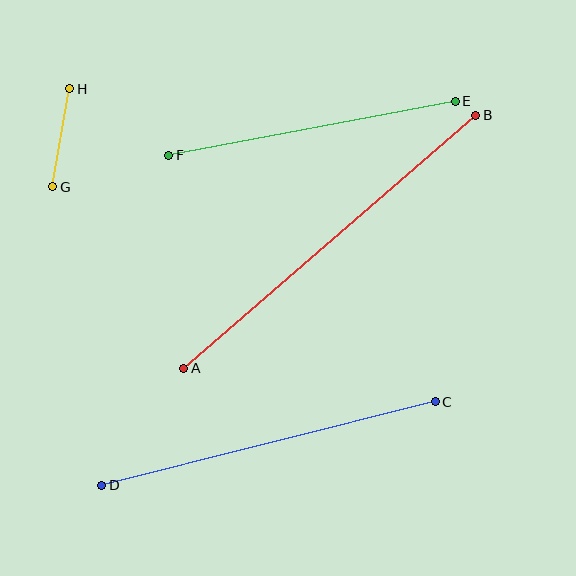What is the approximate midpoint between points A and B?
The midpoint is at approximately (330, 242) pixels.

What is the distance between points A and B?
The distance is approximately 386 pixels.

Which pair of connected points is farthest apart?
Points A and B are farthest apart.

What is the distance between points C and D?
The distance is approximately 344 pixels.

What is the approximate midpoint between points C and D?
The midpoint is at approximately (269, 444) pixels.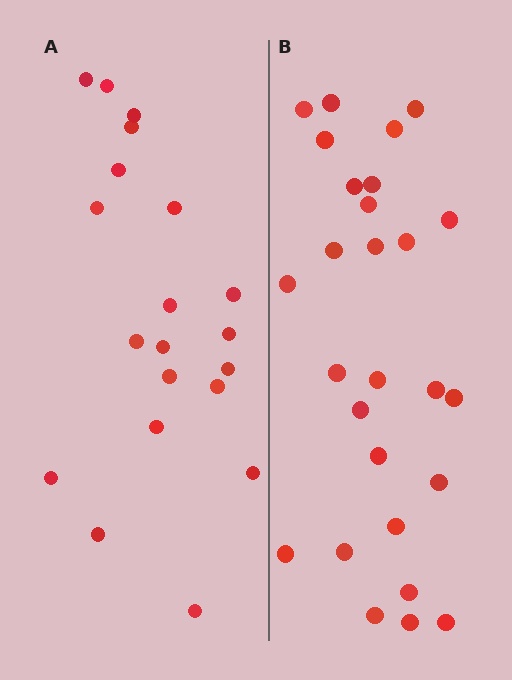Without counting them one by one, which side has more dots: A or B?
Region B (the right region) has more dots.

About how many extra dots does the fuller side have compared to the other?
Region B has roughly 8 or so more dots than region A.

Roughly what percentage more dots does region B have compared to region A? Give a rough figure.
About 35% more.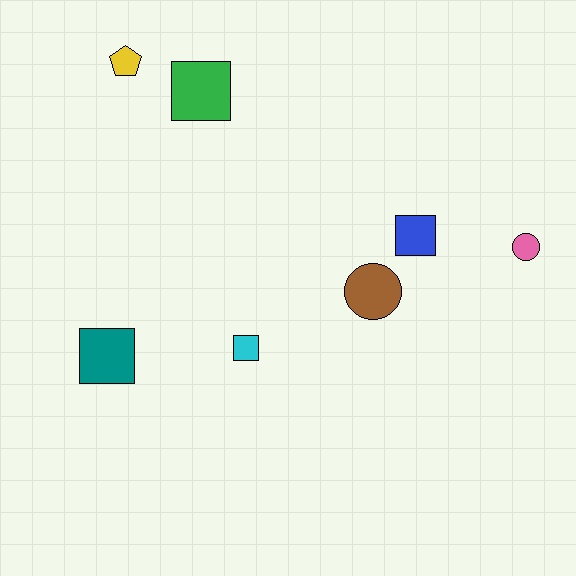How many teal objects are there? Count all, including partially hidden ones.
There is 1 teal object.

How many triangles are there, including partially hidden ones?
There are no triangles.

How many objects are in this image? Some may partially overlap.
There are 7 objects.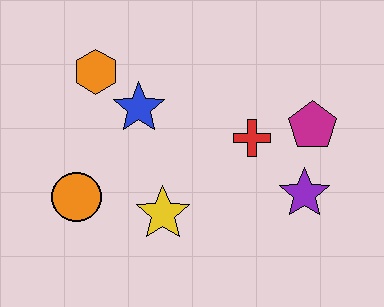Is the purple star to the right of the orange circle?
Yes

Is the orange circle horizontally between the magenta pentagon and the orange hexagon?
No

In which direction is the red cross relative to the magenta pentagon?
The red cross is to the left of the magenta pentagon.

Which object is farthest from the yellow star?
The magenta pentagon is farthest from the yellow star.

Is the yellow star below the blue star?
Yes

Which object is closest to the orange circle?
The yellow star is closest to the orange circle.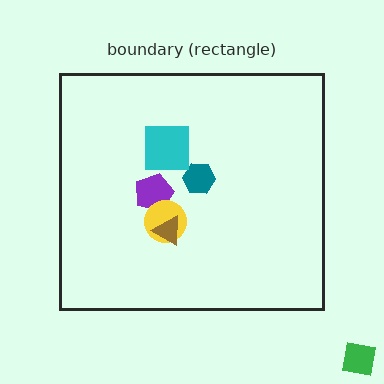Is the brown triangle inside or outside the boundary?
Inside.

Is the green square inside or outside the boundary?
Outside.